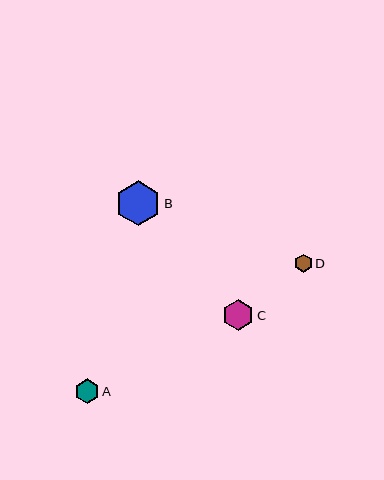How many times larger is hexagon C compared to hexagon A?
Hexagon C is approximately 1.3 times the size of hexagon A.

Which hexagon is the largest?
Hexagon B is the largest with a size of approximately 45 pixels.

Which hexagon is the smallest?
Hexagon D is the smallest with a size of approximately 18 pixels.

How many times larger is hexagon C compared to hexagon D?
Hexagon C is approximately 1.7 times the size of hexagon D.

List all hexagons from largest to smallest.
From largest to smallest: B, C, A, D.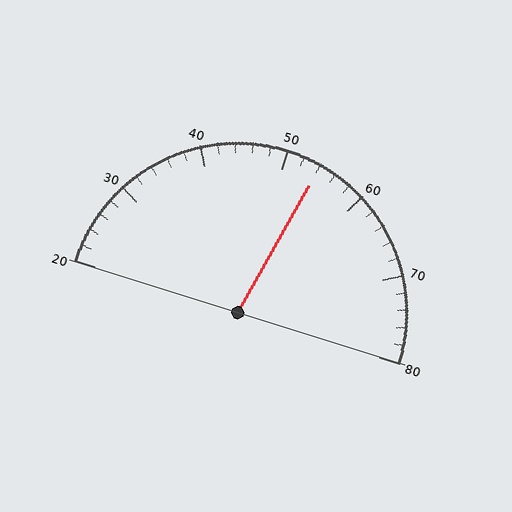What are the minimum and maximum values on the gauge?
The gauge ranges from 20 to 80.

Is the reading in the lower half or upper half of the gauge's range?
The reading is in the upper half of the range (20 to 80).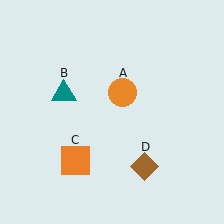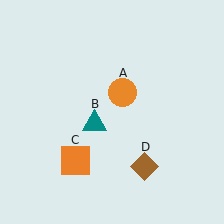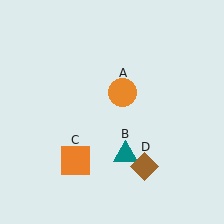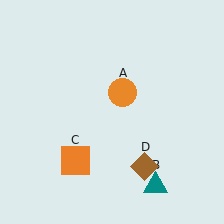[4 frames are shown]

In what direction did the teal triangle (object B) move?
The teal triangle (object B) moved down and to the right.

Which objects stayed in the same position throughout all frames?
Orange circle (object A) and orange square (object C) and brown diamond (object D) remained stationary.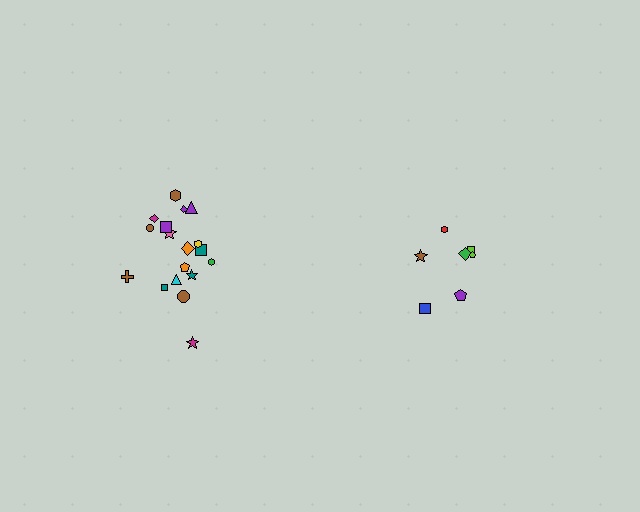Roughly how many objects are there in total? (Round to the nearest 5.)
Roughly 25 objects in total.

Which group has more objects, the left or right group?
The left group.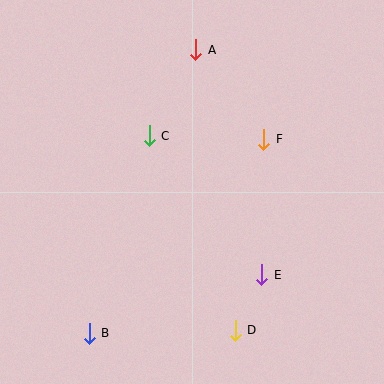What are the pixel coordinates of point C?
Point C is at (149, 136).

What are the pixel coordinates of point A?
Point A is at (196, 50).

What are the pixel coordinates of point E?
Point E is at (262, 275).